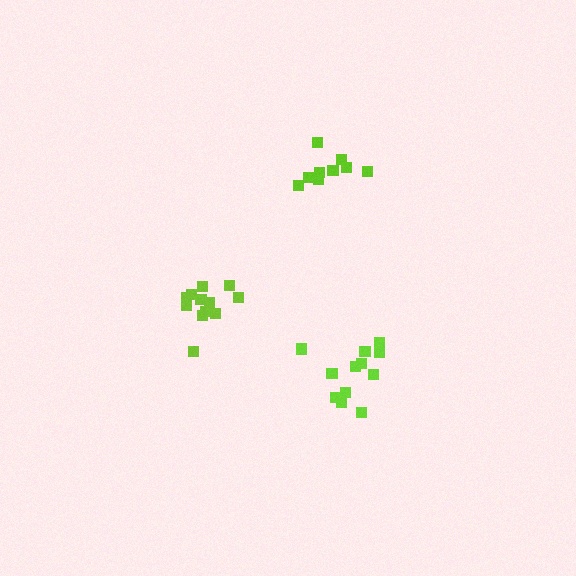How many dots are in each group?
Group 1: 12 dots, Group 2: 12 dots, Group 3: 10 dots (34 total).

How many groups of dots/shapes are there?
There are 3 groups.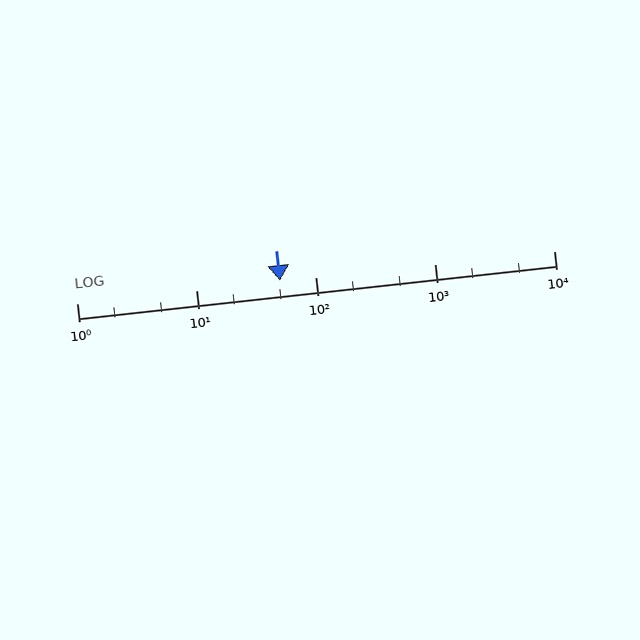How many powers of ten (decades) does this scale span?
The scale spans 4 decades, from 1 to 10000.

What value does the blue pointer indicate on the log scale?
The pointer indicates approximately 51.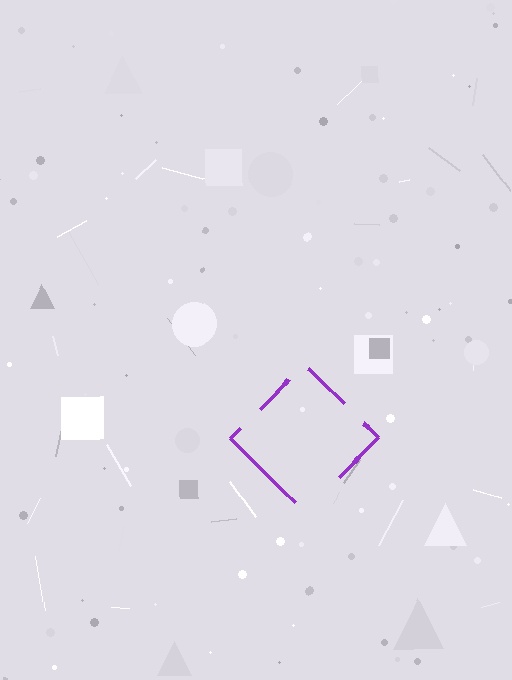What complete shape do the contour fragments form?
The contour fragments form a diamond.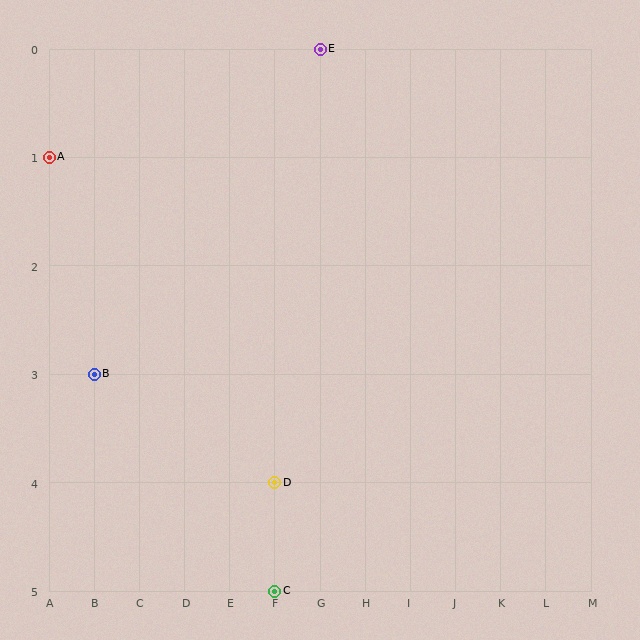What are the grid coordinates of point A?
Point A is at grid coordinates (A, 1).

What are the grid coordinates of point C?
Point C is at grid coordinates (F, 5).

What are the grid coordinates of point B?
Point B is at grid coordinates (B, 3).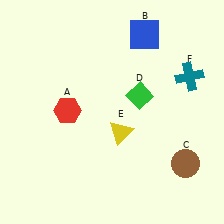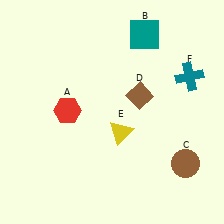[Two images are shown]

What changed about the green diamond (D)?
In Image 1, D is green. In Image 2, it changed to brown.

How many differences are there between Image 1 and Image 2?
There are 2 differences between the two images.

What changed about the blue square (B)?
In Image 1, B is blue. In Image 2, it changed to teal.